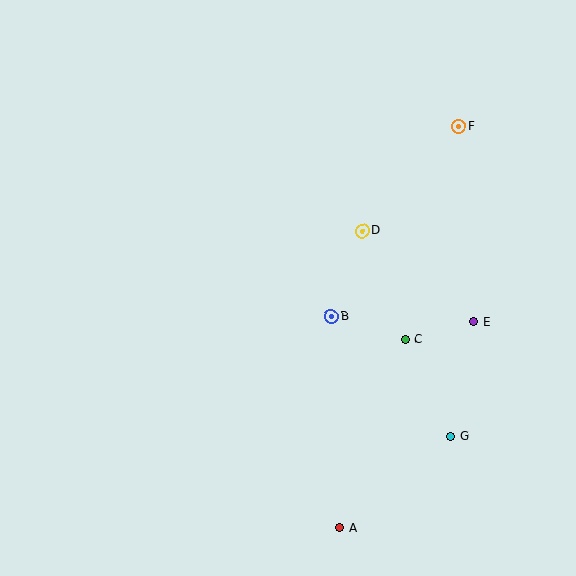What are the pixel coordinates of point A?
Point A is at (340, 528).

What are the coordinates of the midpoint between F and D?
The midpoint between F and D is at (410, 179).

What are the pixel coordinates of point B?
Point B is at (331, 317).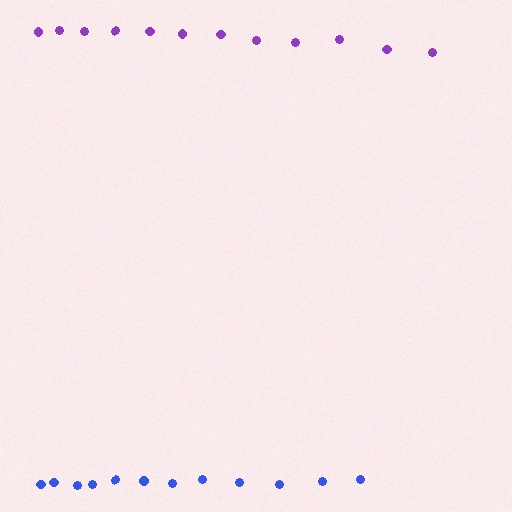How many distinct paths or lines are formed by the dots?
There are 2 distinct paths.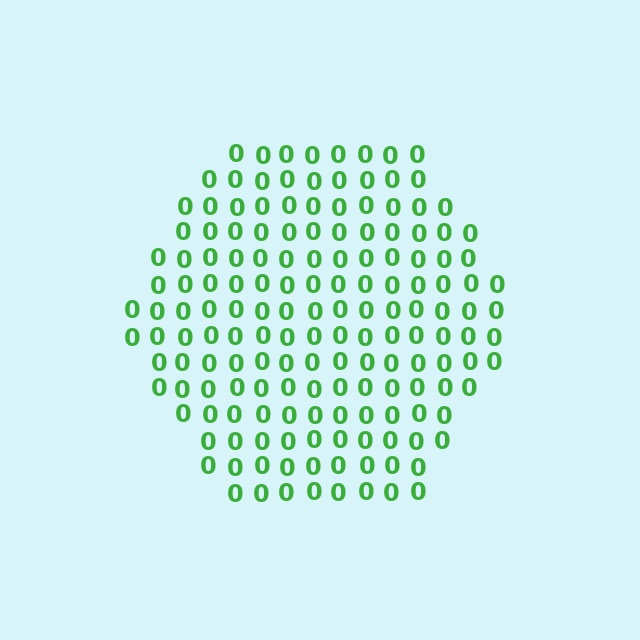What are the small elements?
The small elements are digit 0's.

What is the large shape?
The large shape is a hexagon.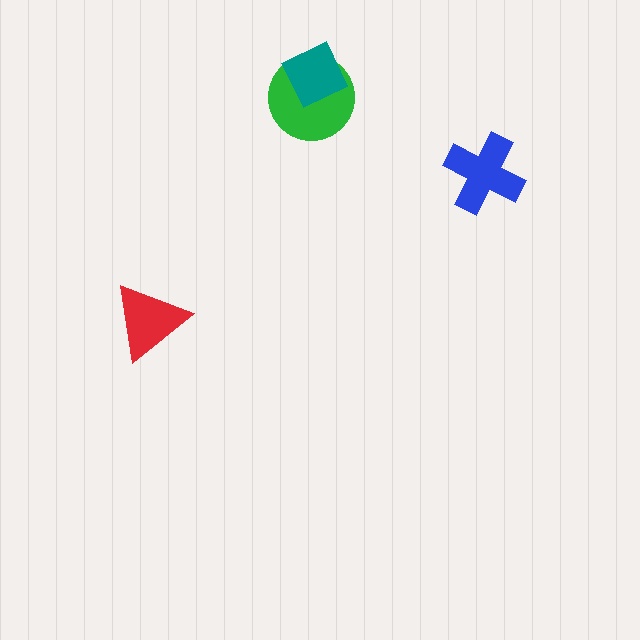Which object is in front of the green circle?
The teal diamond is in front of the green circle.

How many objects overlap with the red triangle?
0 objects overlap with the red triangle.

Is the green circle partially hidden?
Yes, it is partially covered by another shape.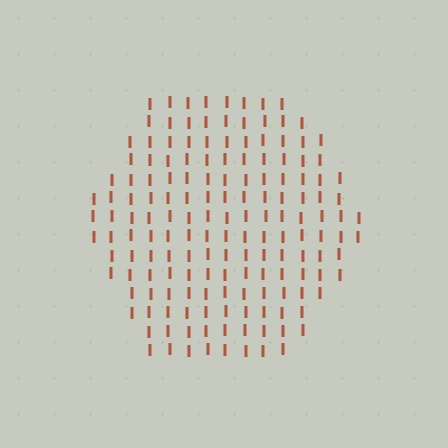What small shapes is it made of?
It is made of small letter I's.